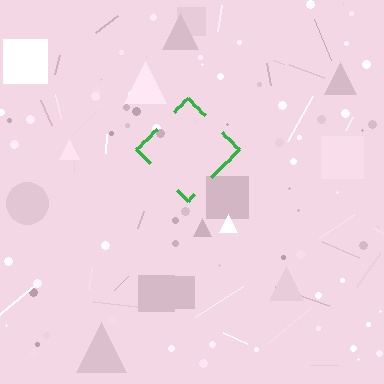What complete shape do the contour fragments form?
The contour fragments form a diamond.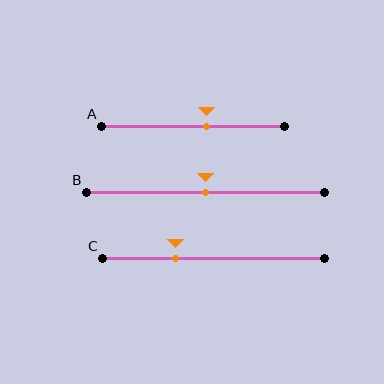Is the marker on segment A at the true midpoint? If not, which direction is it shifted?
No, the marker on segment A is shifted to the right by about 7% of the segment length.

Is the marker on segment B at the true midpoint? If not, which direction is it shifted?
Yes, the marker on segment B is at the true midpoint.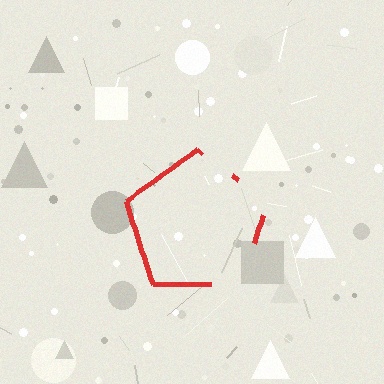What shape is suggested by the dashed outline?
The dashed outline suggests a pentagon.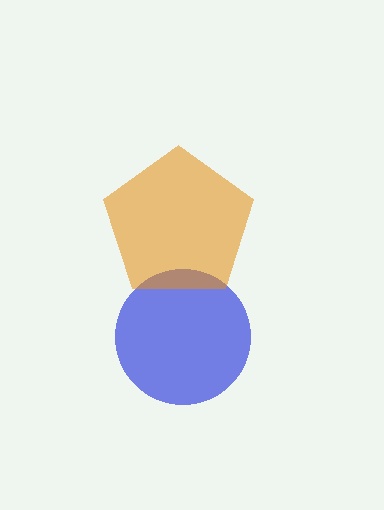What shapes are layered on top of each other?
The layered shapes are: a blue circle, an orange pentagon.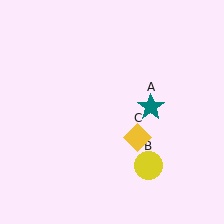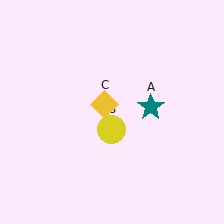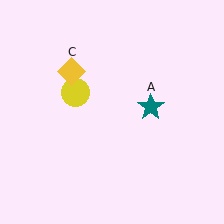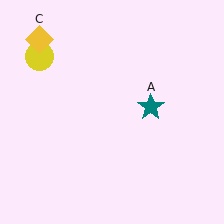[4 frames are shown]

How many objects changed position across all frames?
2 objects changed position: yellow circle (object B), yellow diamond (object C).